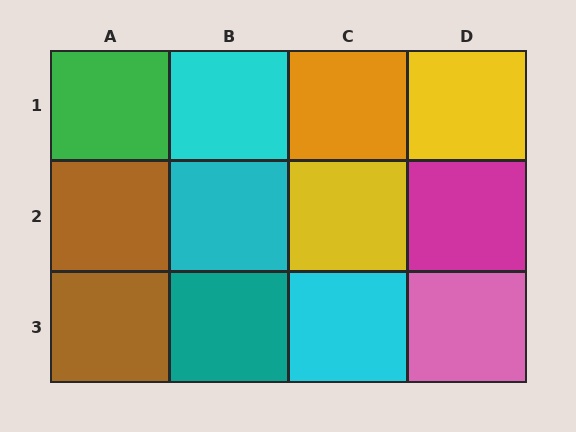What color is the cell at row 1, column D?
Yellow.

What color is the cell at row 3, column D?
Pink.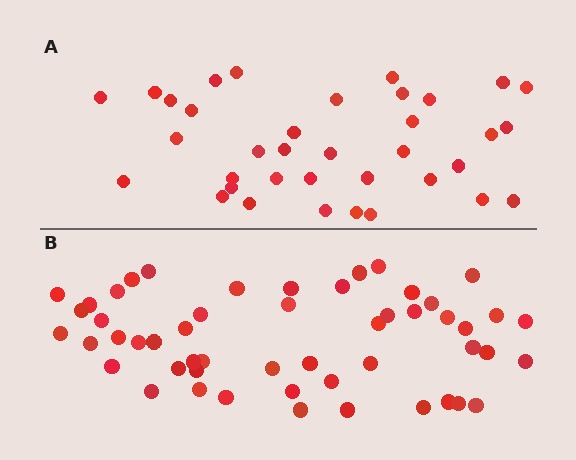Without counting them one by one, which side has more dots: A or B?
Region B (the bottom region) has more dots.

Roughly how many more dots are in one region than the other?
Region B has approximately 15 more dots than region A.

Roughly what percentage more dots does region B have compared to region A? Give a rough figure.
About 45% more.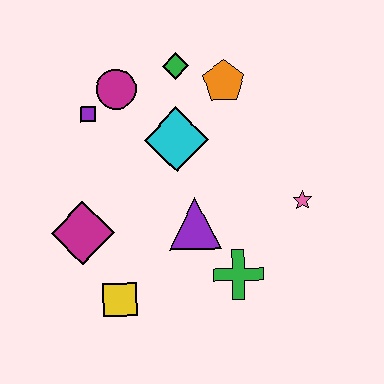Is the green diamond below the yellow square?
No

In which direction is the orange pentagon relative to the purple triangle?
The orange pentagon is above the purple triangle.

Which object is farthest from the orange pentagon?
The yellow square is farthest from the orange pentagon.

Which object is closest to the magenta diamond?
The yellow square is closest to the magenta diamond.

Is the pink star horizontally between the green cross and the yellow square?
No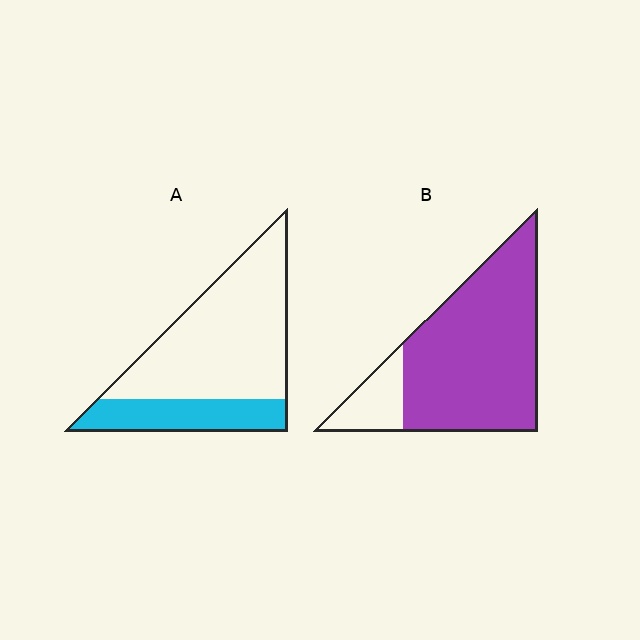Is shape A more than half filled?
No.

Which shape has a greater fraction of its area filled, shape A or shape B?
Shape B.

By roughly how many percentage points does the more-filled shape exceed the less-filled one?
By roughly 55 percentage points (B over A).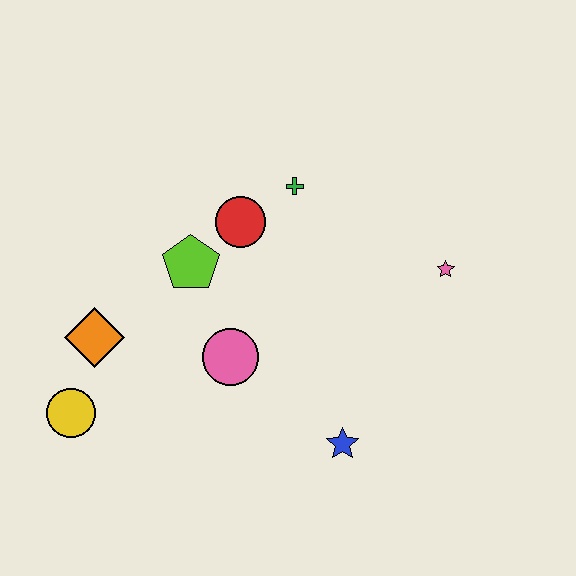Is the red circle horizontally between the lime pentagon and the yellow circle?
No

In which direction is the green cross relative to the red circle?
The green cross is to the right of the red circle.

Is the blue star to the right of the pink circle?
Yes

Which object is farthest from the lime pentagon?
The pink star is farthest from the lime pentagon.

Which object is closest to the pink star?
The green cross is closest to the pink star.